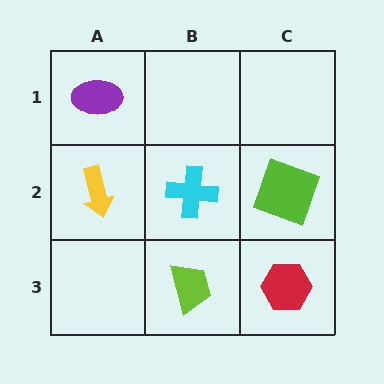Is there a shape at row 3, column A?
No, that cell is empty.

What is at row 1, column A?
A purple ellipse.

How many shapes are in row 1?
1 shape.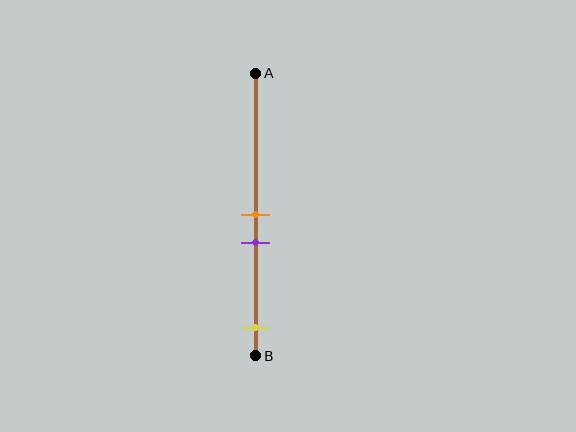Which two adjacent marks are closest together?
The orange and purple marks are the closest adjacent pair.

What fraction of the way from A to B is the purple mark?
The purple mark is approximately 60% (0.6) of the way from A to B.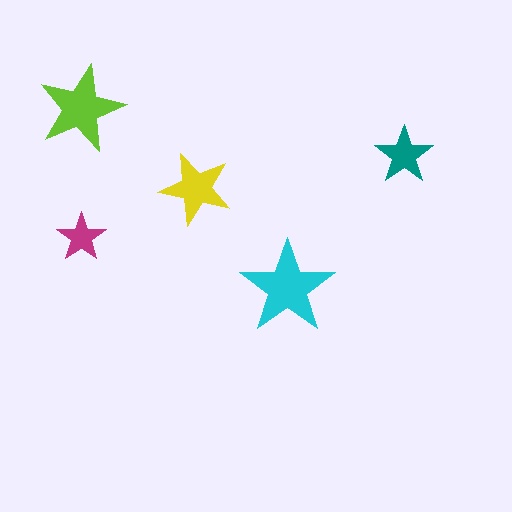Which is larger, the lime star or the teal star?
The lime one.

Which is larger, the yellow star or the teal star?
The yellow one.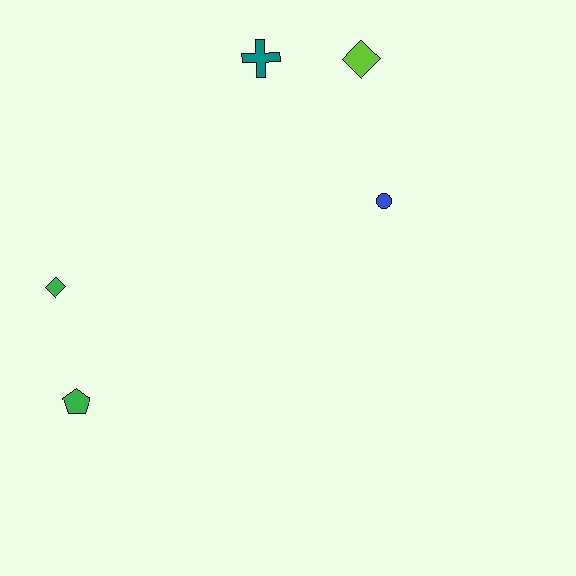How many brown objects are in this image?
There are no brown objects.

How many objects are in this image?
There are 5 objects.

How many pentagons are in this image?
There is 1 pentagon.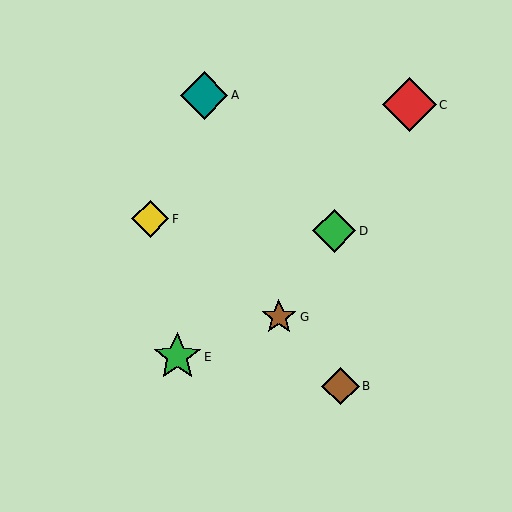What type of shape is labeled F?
Shape F is a yellow diamond.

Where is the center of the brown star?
The center of the brown star is at (279, 317).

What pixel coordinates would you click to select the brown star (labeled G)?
Click at (279, 317) to select the brown star G.